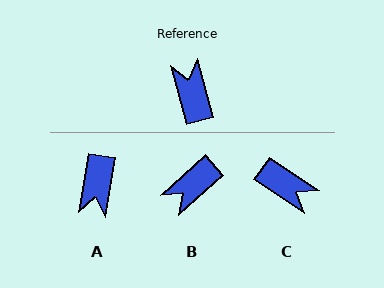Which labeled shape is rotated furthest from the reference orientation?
A, about 155 degrees away.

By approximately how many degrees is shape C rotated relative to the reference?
Approximately 139 degrees clockwise.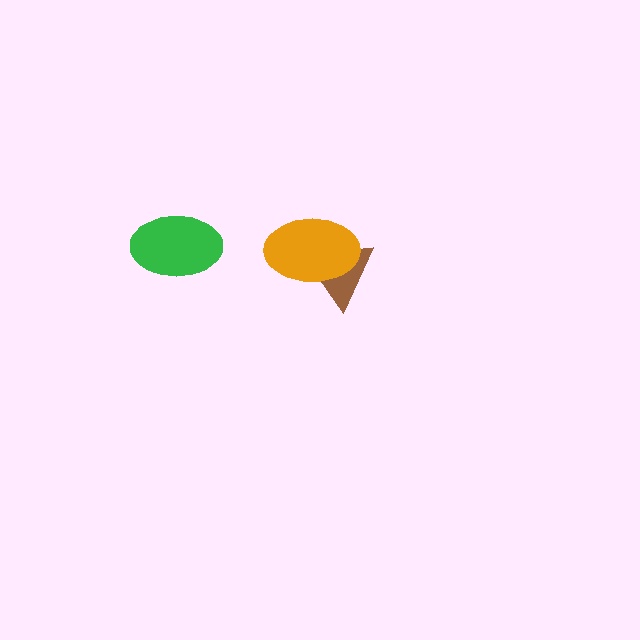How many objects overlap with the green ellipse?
0 objects overlap with the green ellipse.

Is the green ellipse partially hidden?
No, no other shape covers it.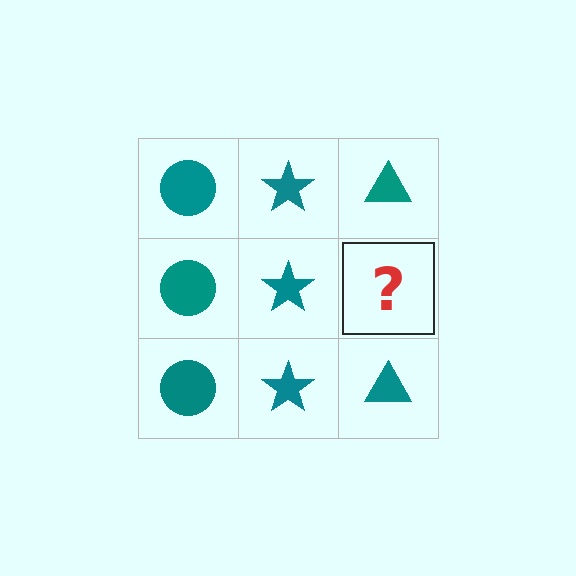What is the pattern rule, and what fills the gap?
The rule is that each column has a consistent shape. The gap should be filled with a teal triangle.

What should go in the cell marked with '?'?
The missing cell should contain a teal triangle.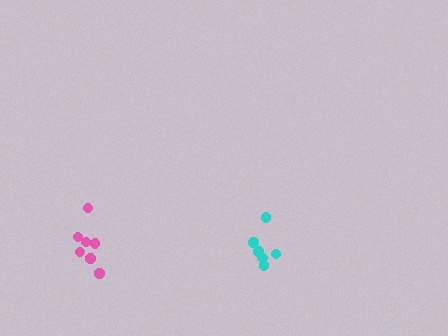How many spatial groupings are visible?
There are 2 spatial groupings.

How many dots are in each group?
Group 1: 6 dots, Group 2: 7 dots (13 total).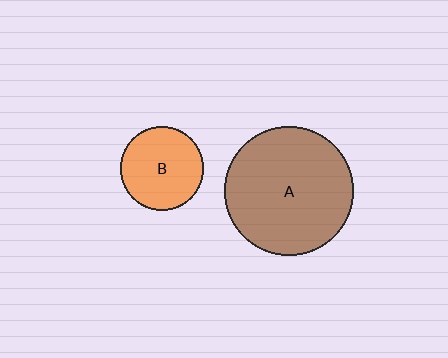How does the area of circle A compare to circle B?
Approximately 2.4 times.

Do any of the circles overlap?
No, none of the circles overlap.